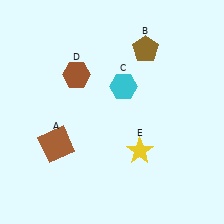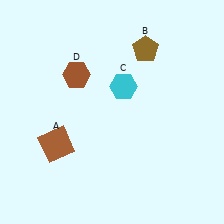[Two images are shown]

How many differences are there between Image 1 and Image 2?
There is 1 difference between the two images.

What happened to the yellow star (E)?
The yellow star (E) was removed in Image 2. It was in the bottom-right area of Image 1.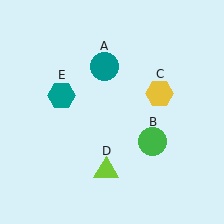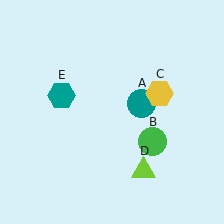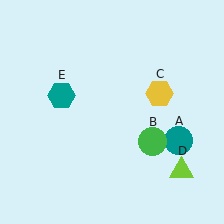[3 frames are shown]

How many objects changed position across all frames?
2 objects changed position: teal circle (object A), lime triangle (object D).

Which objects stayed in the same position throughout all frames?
Green circle (object B) and yellow hexagon (object C) and teal hexagon (object E) remained stationary.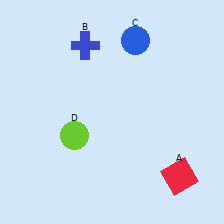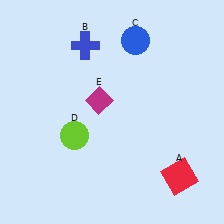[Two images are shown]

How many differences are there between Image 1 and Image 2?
There is 1 difference between the two images.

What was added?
A magenta diamond (E) was added in Image 2.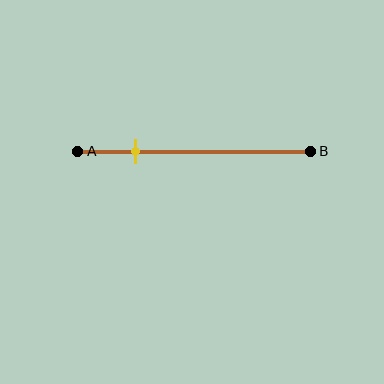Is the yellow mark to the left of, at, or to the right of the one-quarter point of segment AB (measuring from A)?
The yellow mark is approximately at the one-quarter point of segment AB.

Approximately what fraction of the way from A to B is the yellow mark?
The yellow mark is approximately 25% of the way from A to B.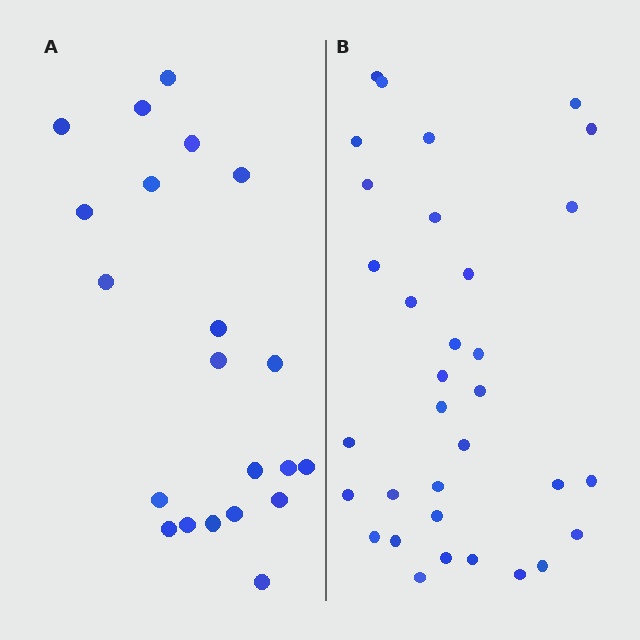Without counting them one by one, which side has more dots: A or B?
Region B (the right region) has more dots.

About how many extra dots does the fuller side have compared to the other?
Region B has roughly 12 or so more dots than region A.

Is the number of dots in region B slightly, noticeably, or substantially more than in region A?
Region B has substantially more. The ratio is roughly 1.6 to 1.